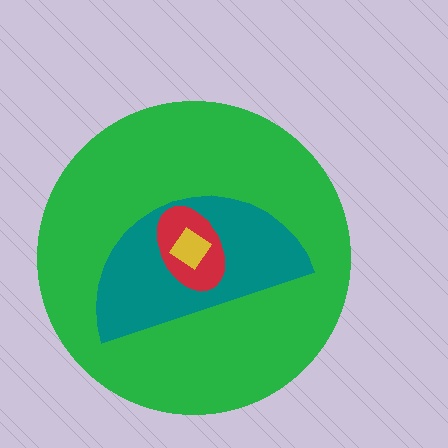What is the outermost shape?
The green circle.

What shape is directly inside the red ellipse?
The yellow diamond.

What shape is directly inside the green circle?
The teal semicircle.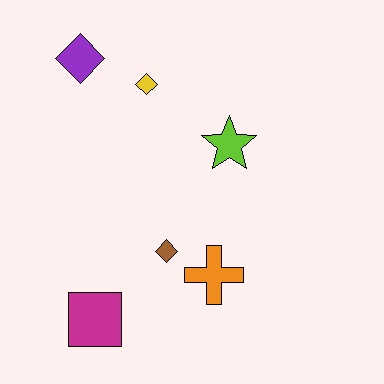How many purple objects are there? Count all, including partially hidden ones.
There is 1 purple object.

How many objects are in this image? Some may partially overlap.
There are 6 objects.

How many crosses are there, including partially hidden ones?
There is 1 cross.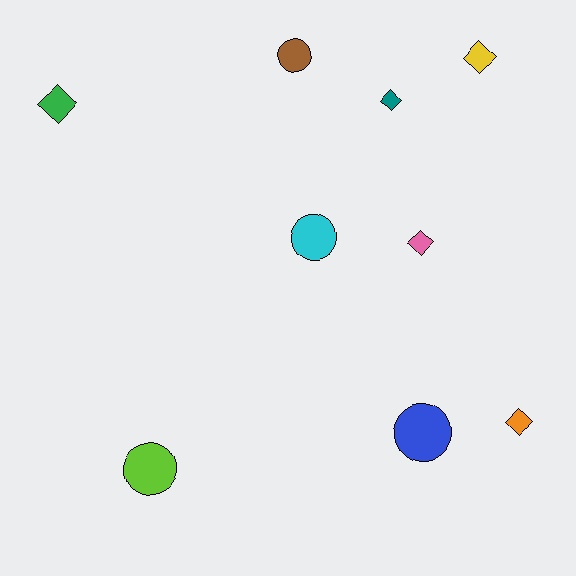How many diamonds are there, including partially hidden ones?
There are 5 diamonds.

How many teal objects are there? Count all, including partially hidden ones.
There is 1 teal object.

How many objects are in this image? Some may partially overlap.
There are 9 objects.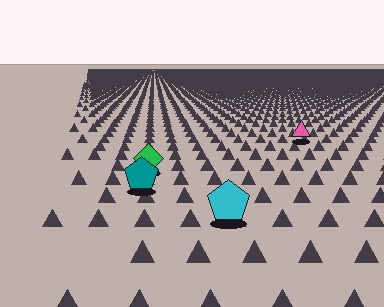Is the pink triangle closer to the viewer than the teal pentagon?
No. The teal pentagon is closer — you can tell from the texture gradient: the ground texture is coarser near it.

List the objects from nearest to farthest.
From nearest to farthest: the cyan pentagon, the teal pentagon, the green diamond, the pink triangle.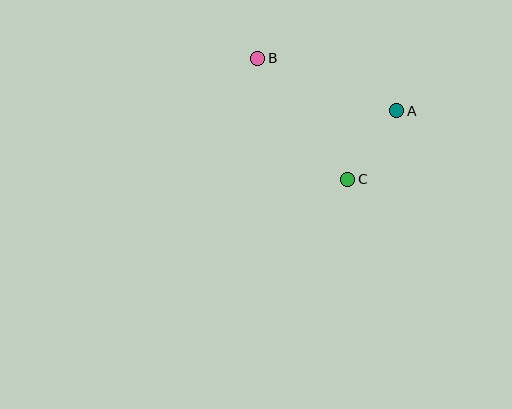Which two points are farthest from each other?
Points B and C are farthest from each other.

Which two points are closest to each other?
Points A and C are closest to each other.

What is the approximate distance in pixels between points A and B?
The distance between A and B is approximately 149 pixels.